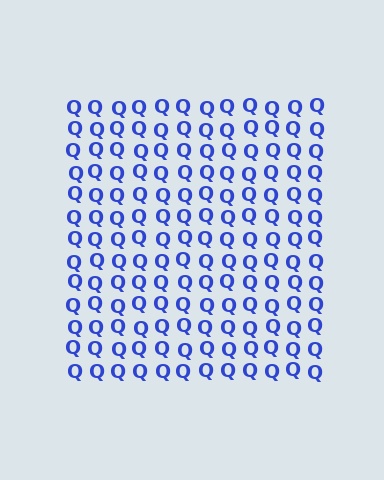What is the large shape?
The large shape is a square.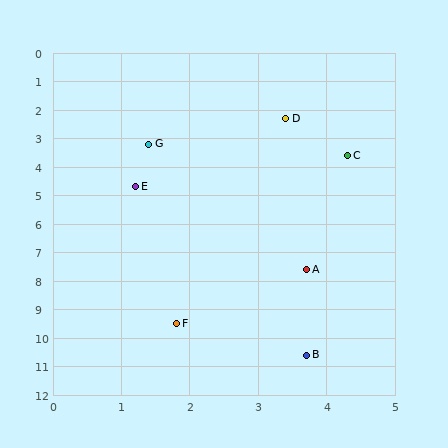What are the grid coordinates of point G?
Point G is at approximately (1.4, 3.2).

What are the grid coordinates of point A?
Point A is at approximately (3.7, 7.6).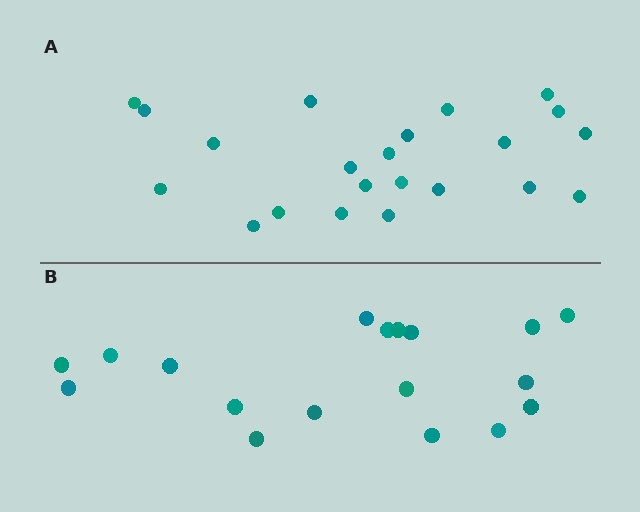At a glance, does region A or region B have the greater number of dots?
Region A (the top region) has more dots.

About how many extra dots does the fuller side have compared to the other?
Region A has about 4 more dots than region B.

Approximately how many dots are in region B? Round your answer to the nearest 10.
About 20 dots. (The exact count is 18, which rounds to 20.)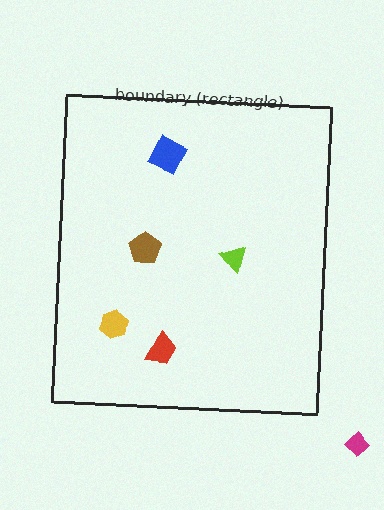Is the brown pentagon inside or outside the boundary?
Inside.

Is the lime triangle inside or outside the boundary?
Inside.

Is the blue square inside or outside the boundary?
Inside.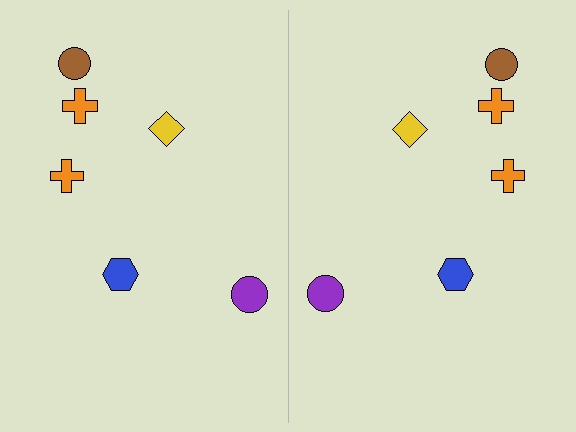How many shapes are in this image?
There are 12 shapes in this image.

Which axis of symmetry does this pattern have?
The pattern has a vertical axis of symmetry running through the center of the image.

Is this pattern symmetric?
Yes, this pattern has bilateral (reflection) symmetry.